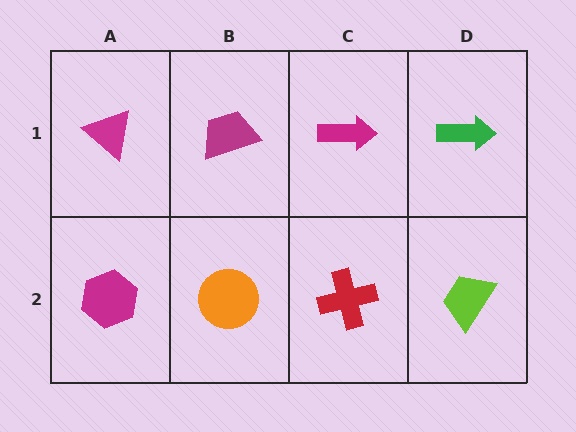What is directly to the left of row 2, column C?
An orange circle.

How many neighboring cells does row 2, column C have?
3.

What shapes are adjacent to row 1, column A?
A magenta hexagon (row 2, column A), a magenta trapezoid (row 1, column B).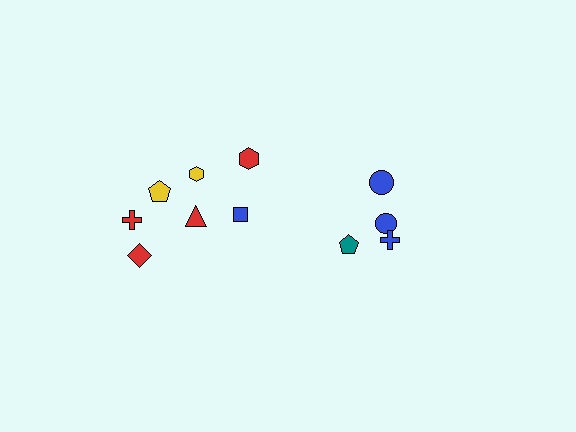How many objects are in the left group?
There are 7 objects.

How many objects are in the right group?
There are 4 objects.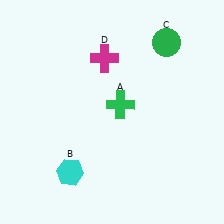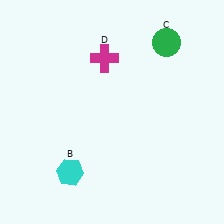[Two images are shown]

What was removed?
The green cross (A) was removed in Image 2.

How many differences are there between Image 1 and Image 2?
There is 1 difference between the two images.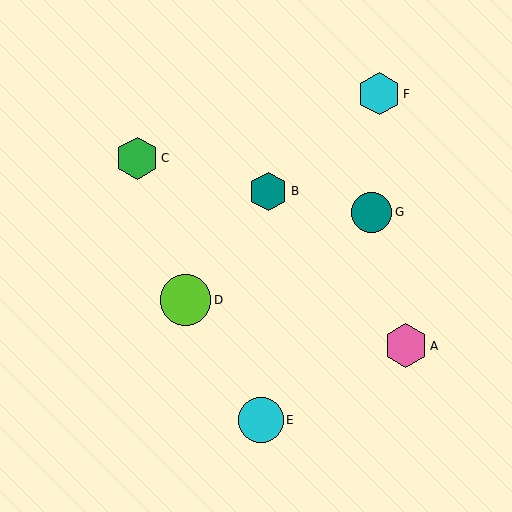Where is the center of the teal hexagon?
The center of the teal hexagon is at (268, 191).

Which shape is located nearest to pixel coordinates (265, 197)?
The teal hexagon (labeled B) at (268, 191) is nearest to that location.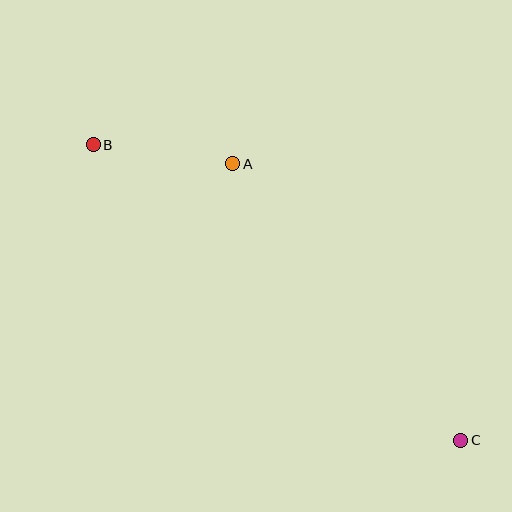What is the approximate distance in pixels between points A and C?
The distance between A and C is approximately 359 pixels.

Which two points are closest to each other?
Points A and B are closest to each other.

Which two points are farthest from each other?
Points B and C are farthest from each other.